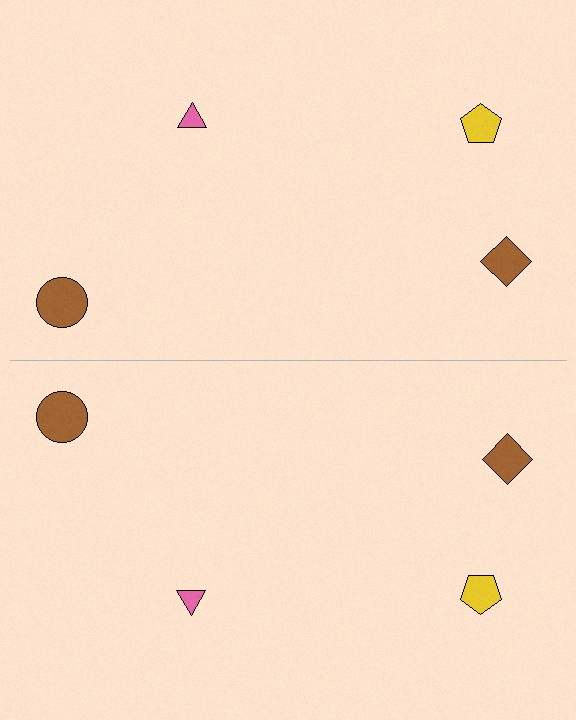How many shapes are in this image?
There are 8 shapes in this image.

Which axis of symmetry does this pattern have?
The pattern has a horizontal axis of symmetry running through the center of the image.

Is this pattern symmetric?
Yes, this pattern has bilateral (reflection) symmetry.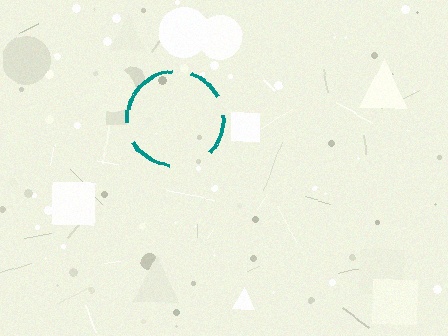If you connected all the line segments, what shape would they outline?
They would outline a circle.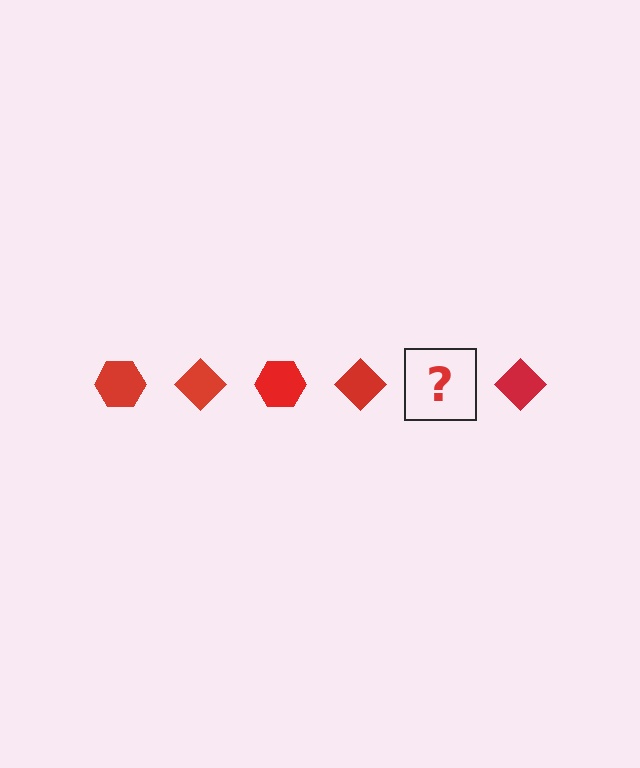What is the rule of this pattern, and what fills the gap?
The rule is that the pattern cycles through hexagon, diamond shapes in red. The gap should be filled with a red hexagon.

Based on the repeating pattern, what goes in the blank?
The blank should be a red hexagon.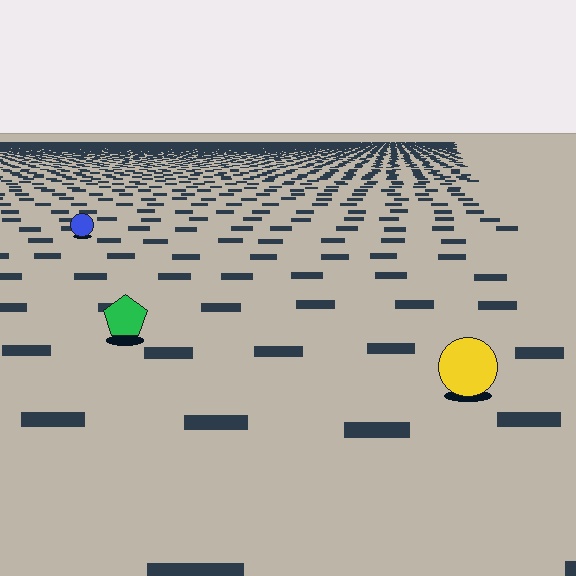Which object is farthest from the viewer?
The blue circle is farthest from the viewer. It appears smaller and the ground texture around it is denser.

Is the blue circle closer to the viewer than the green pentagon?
No. The green pentagon is closer — you can tell from the texture gradient: the ground texture is coarser near it.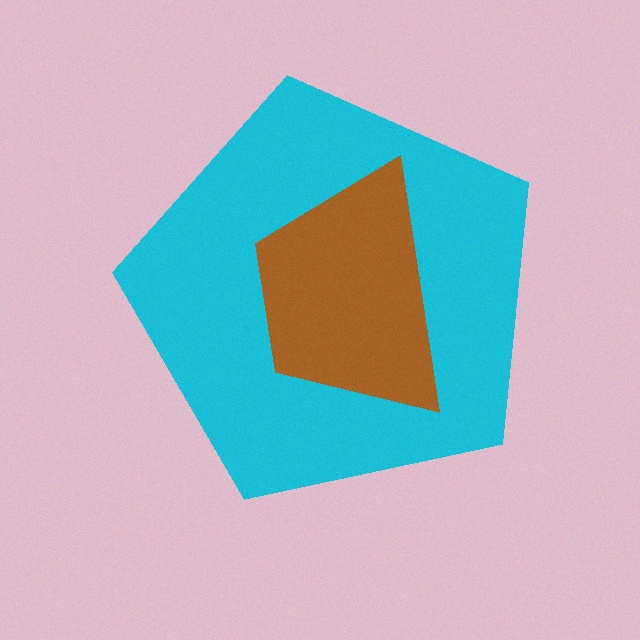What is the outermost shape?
The cyan pentagon.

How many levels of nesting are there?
2.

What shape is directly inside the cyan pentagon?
The brown trapezoid.